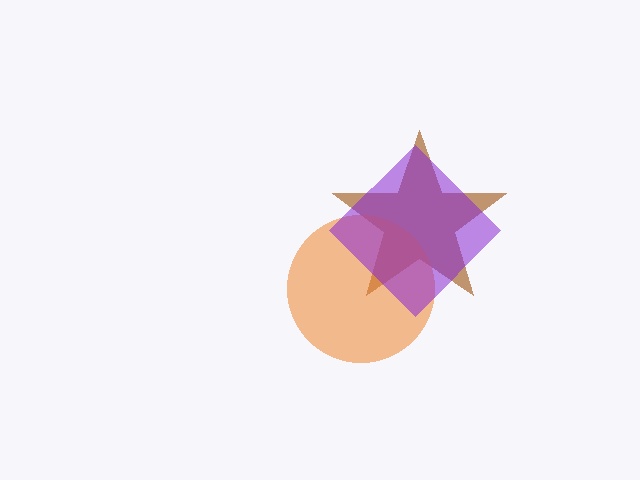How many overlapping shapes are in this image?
There are 3 overlapping shapes in the image.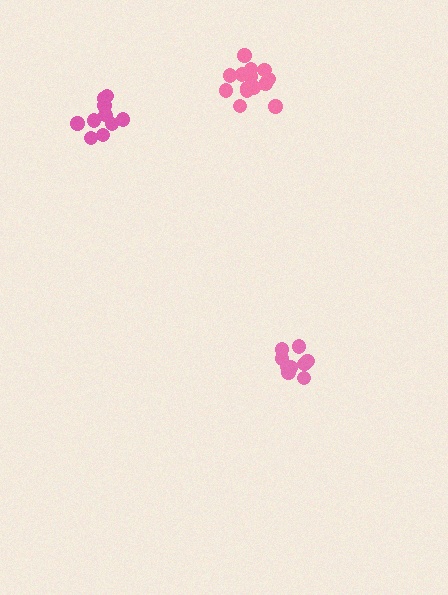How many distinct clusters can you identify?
There are 3 distinct clusters.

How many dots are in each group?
Group 1: 14 dots, Group 2: 9 dots, Group 3: 10 dots (33 total).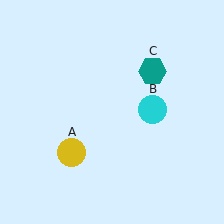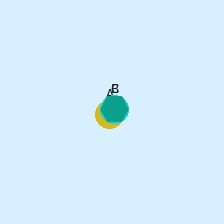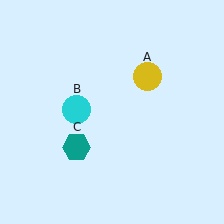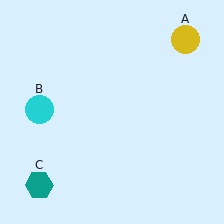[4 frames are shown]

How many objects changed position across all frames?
3 objects changed position: yellow circle (object A), cyan circle (object B), teal hexagon (object C).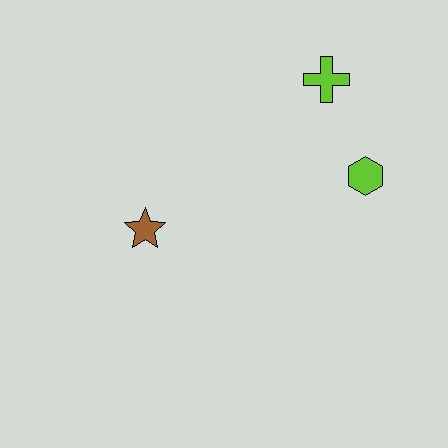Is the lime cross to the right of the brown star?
Yes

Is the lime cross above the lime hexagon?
Yes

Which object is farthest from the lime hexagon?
The brown star is farthest from the lime hexagon.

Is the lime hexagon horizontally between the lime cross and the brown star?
No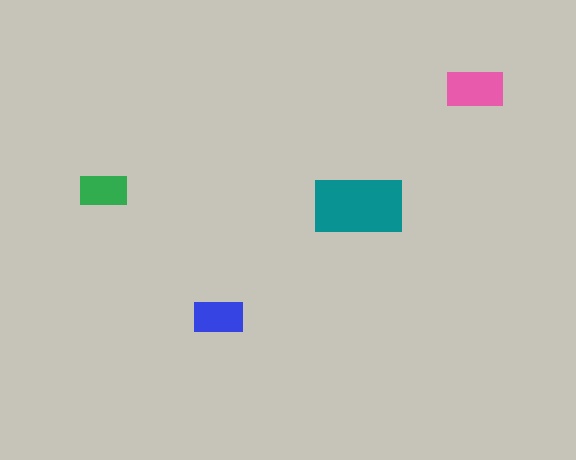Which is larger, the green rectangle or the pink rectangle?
The pink one.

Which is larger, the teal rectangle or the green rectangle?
The teal one.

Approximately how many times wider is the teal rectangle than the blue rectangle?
About 2 times wider.